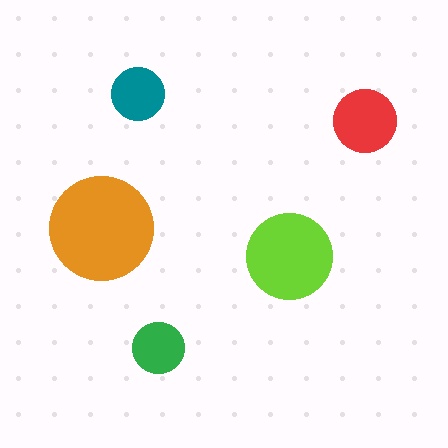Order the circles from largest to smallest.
the orange one, the lime one, the red one, the teal one, the green one.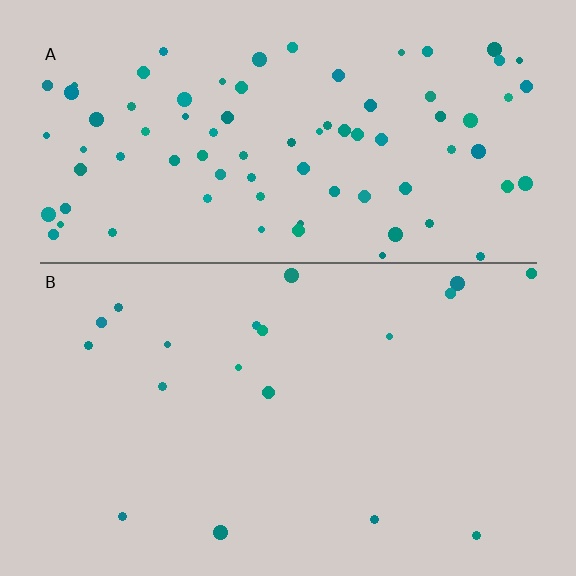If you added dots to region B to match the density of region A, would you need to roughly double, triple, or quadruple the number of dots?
Approximately quadruple.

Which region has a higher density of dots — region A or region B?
A (the top).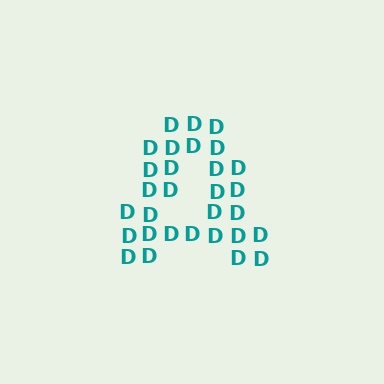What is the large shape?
The large shape is the letter A.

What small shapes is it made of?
It is made of small letter D's.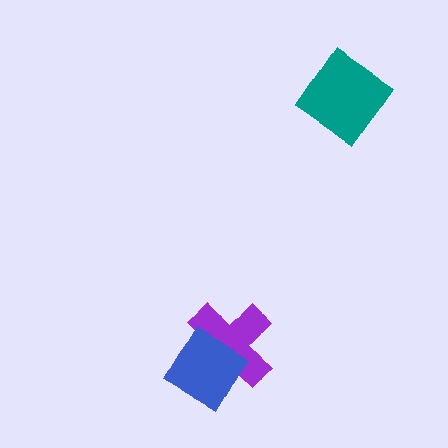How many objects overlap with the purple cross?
1 object overlaps with the purple cross.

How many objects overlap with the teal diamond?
0 objects overlap with the teal diamond.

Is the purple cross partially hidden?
Yes, it is partially covered by another shape.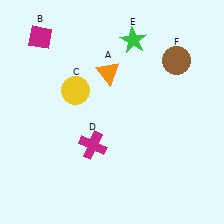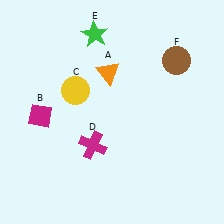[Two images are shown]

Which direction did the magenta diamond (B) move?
The magenta diamond (B) moved down.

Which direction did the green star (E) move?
The green star (E) moved left.